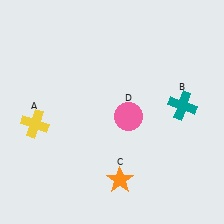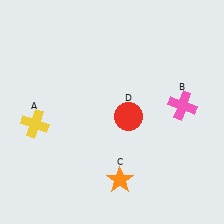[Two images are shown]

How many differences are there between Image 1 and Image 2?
There are 2 differences between the two images.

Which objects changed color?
B changed from teal to pink. D changed from pink to red.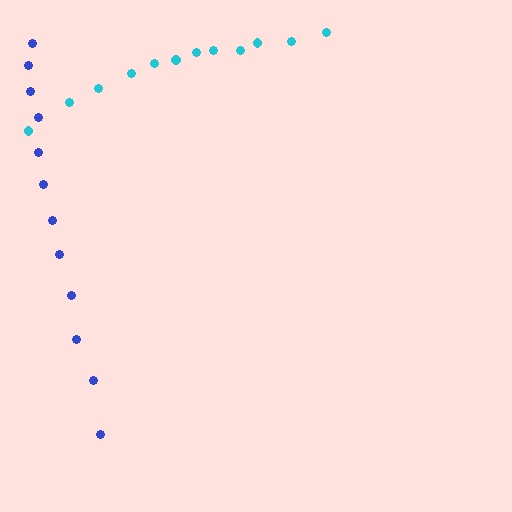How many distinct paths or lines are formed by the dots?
There are 2 distinct paths.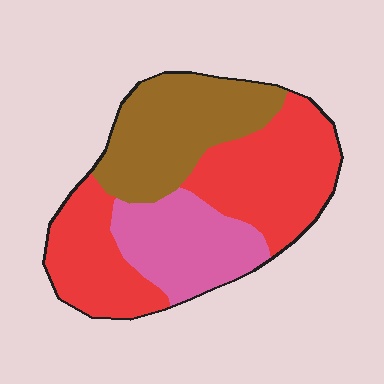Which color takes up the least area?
Pink, at roughly 25%.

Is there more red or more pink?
Red.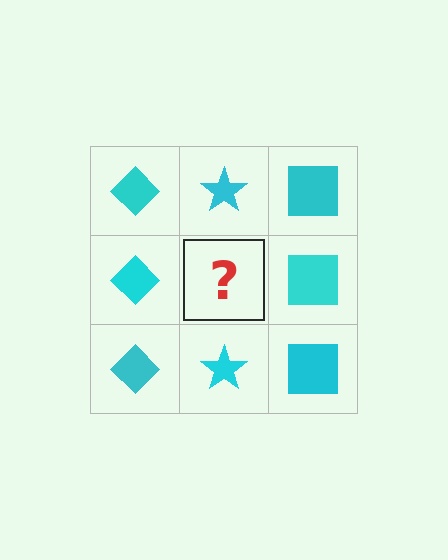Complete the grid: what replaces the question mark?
The question mark should be replaced with a cyan star.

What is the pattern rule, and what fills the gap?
The rule is that each column has a consistent shape. The gap should be filled with a cyan star.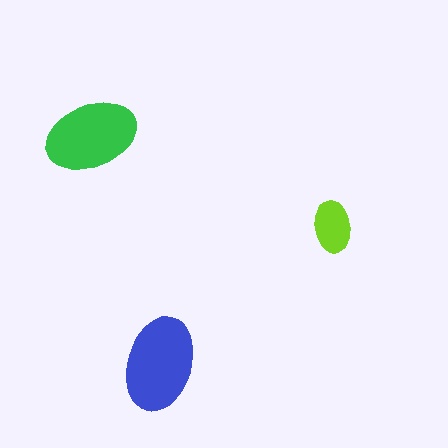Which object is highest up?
The green ellipse is topmost.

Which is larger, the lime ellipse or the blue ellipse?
The blue one.